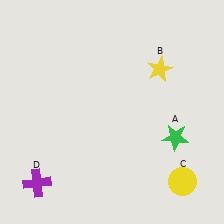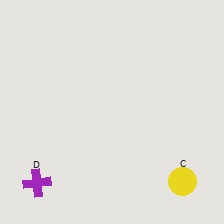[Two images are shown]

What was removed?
The green star (A), the yellow star (B) were removed in Image 2.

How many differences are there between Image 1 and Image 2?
There are 2 differences between the two images.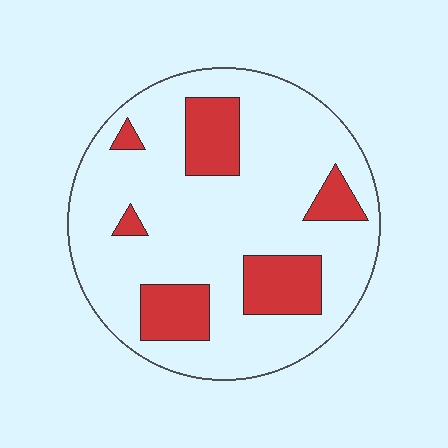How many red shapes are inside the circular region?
6.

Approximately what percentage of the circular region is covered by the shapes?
Approximately 20%.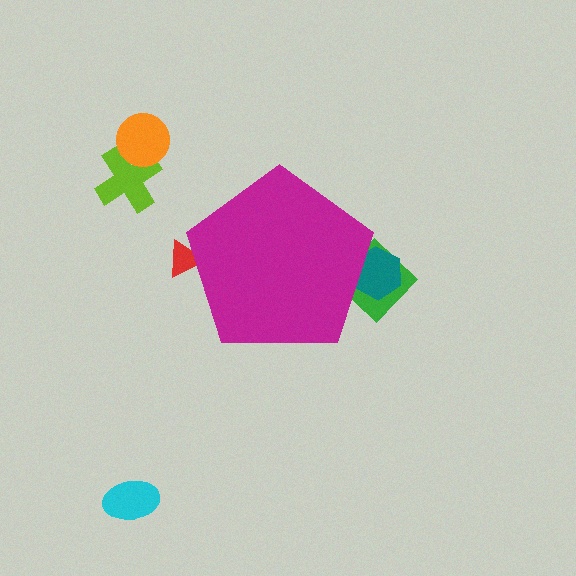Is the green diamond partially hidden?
Yes, the green diamond is partially hidden behind the magenta pentagon.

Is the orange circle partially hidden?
No, the orange circle is fully visible.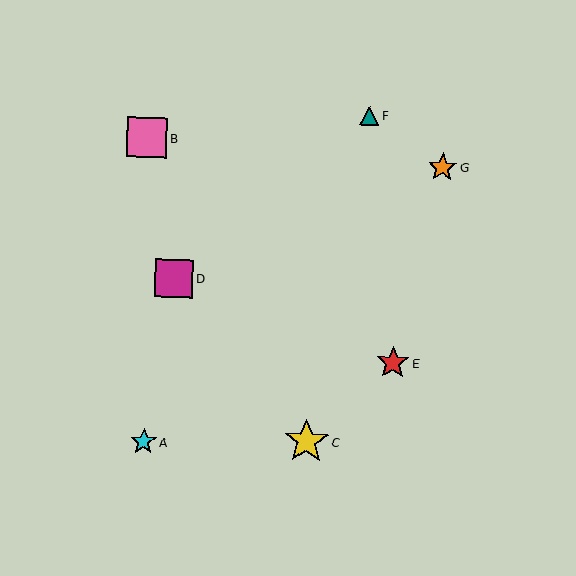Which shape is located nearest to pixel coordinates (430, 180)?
The orange star (labeled G) at (443, 167) is nearest to that location.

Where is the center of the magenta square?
The center of the magenta square is at (174, 278).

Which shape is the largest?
The yellow star (labeled C) is the largest.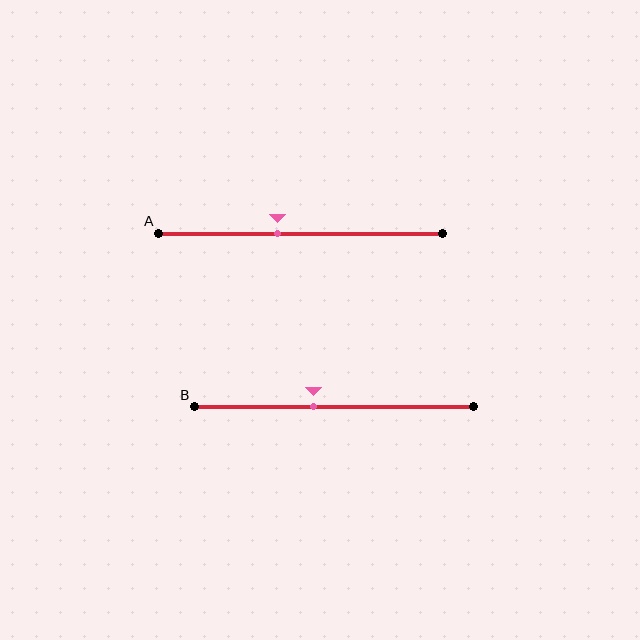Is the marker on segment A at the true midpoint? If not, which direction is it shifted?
No, the marker on segment A is shifted to the left by about 8% of the segment length.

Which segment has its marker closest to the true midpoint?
Segment B has its marker closest to the true midpoint.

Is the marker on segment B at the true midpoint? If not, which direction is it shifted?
No, the marker on segment B is shifted to the left by about 7% of the segment length.